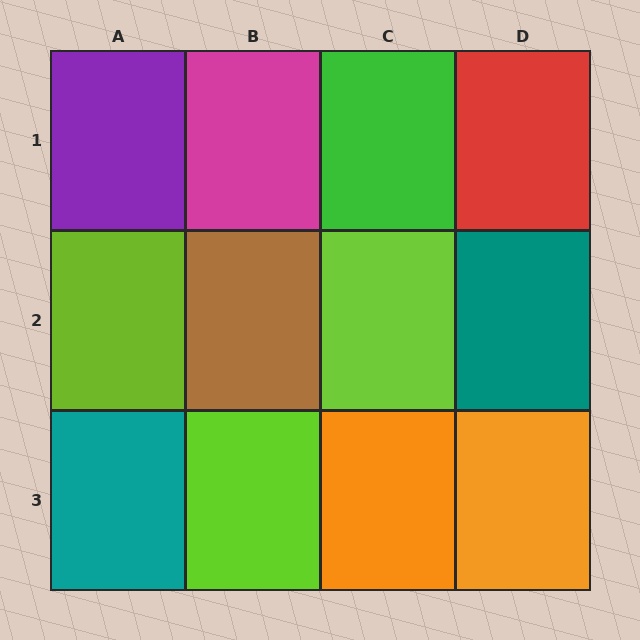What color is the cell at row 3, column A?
Teal.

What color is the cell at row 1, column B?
Magenta.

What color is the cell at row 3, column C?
Orange.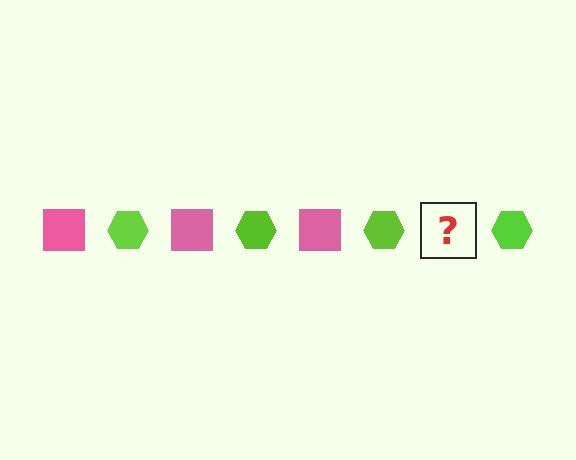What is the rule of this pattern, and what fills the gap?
The rule is that the pattern alternates between pink square and lime hexagon. The gap should be filled with a pink square.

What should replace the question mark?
The question mark should be replaced with a pink square.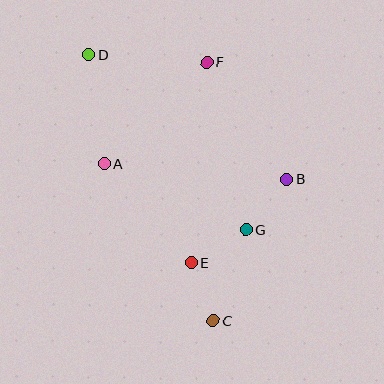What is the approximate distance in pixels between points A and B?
The distance between A and B is approximately 183 pixels.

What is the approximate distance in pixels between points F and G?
The distance between F and G is approximately 171 pixels.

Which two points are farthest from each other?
Points C and D are farthest from each other.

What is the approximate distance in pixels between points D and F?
The distance between D and F is approximately 119 pixels.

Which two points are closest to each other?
Points C and E are closest to each other.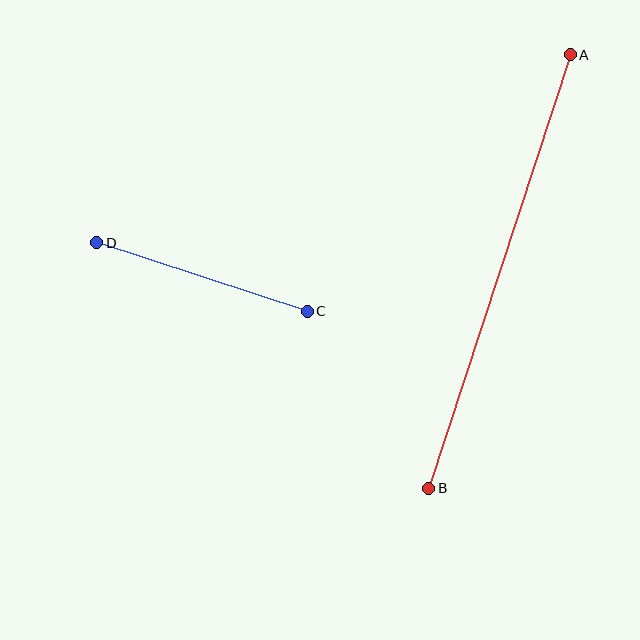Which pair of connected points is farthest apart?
Points A and B are farthest apart.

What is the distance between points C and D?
The distance is approximately 221 pixels.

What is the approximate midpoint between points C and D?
The midpoint is at approximately (202, 277) pixels.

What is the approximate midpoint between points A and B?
The midpoint is at approximately (499, 272) pixels.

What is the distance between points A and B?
The distance is approximately 456 pixels.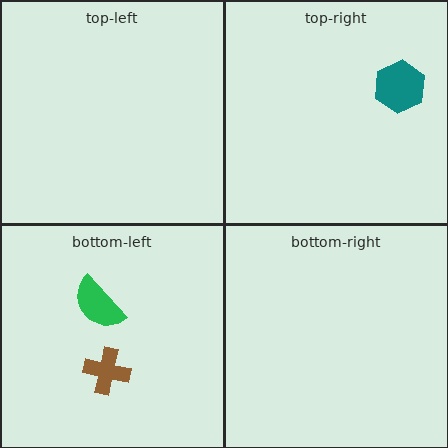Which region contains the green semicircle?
The bottom-left region.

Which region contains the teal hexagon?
The top-right region.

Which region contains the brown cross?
The bottom-left region.